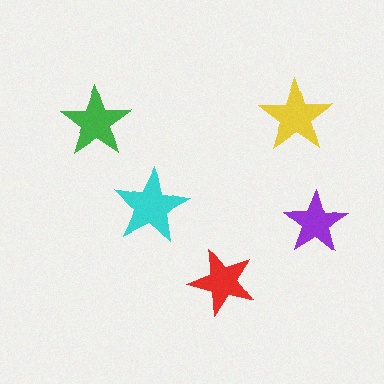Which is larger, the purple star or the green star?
The green one.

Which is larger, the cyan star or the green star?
The cyan one.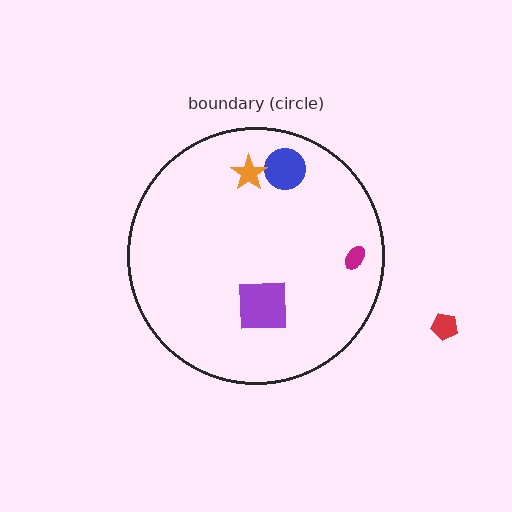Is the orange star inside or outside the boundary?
Inside.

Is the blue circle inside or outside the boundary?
Inside.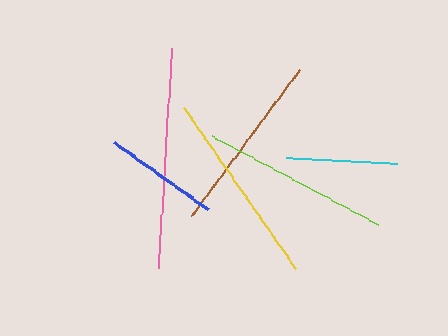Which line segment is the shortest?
The cyan line is the shortest at approximately 111 pixels.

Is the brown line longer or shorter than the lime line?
The lime line is longer than the brown line.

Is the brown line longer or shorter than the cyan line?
The brown line is longer than the cyan line.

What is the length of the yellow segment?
The yellow segment is approximately 196 pixels long.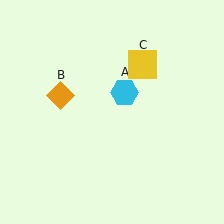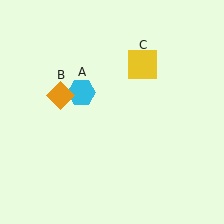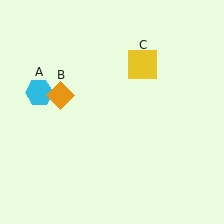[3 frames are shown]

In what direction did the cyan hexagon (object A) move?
The cyan hexagon (object A) moved left.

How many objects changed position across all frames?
1 object changed position: cyan hexagon (object A).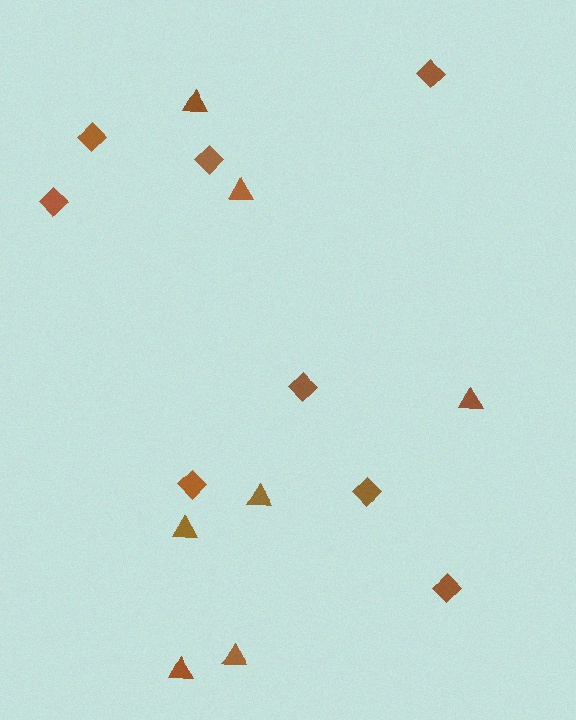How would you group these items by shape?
There are 2 groups: one group of diamonds (8) and one group of triangles (7).